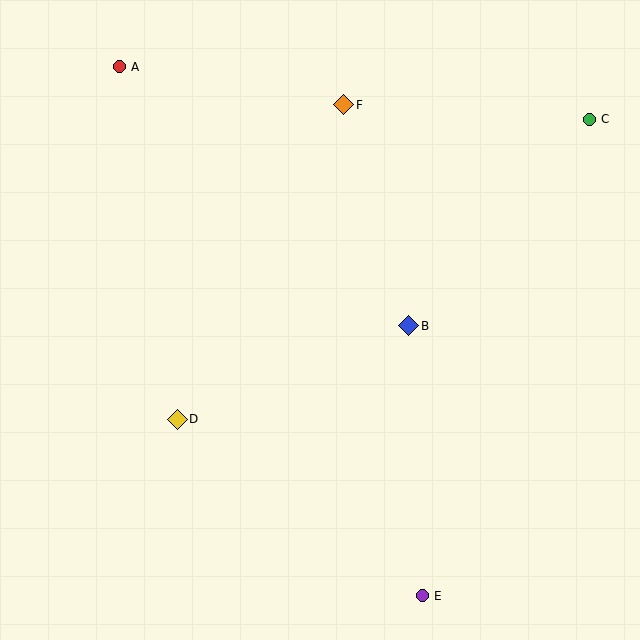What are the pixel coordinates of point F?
Point F is at (344, 105).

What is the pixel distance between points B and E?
The distance between B and E is 270 pixels.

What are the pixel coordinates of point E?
Point E is at (422, 596).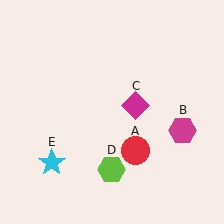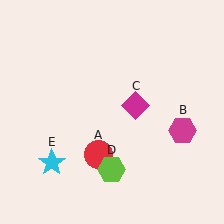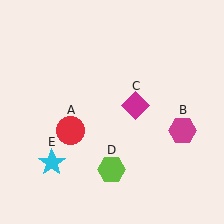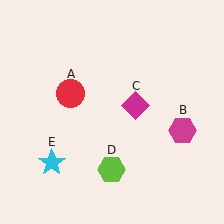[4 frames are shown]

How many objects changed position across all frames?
1 object changed position: red circle (object A).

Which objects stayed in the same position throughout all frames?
Magenta hexagon (object B) and magenta diamond (object C) and lime hexagon (object D) and cyan star (object E) remained stationary.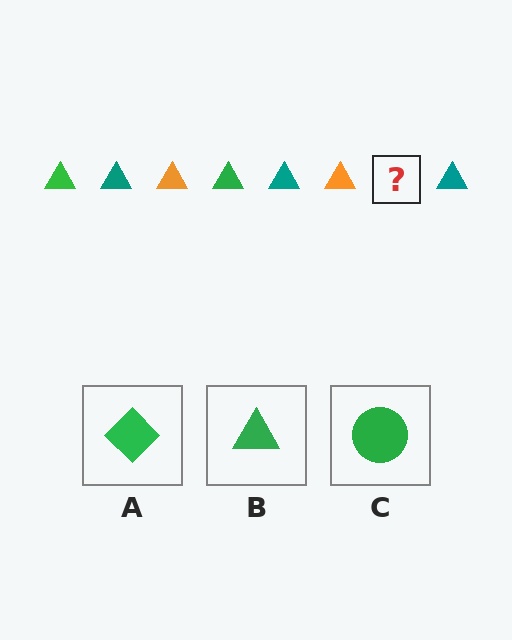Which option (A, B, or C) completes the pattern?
B.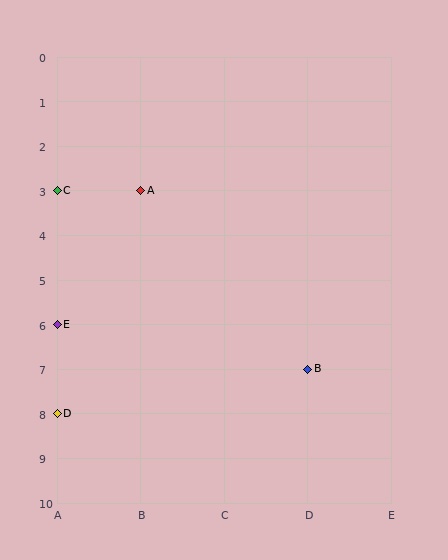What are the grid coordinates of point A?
Point A is at grid coordinates (B, 3).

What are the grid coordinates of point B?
Point B is at grid coordinates (D, 7).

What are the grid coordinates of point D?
Point D is at grid coordinates (A, 8).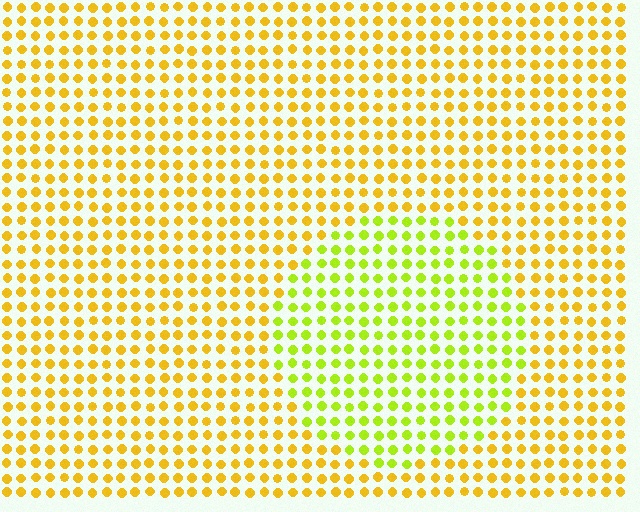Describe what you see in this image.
The image is filled with small yellow elements in a uniform arrangement. A circle-shaped region is visible where the elements are tinted to a slightly different hue, forming a subtle color boundary.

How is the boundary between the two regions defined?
The boundary is defined purely by a slight shift in hue (about 34 degrees). Spacing, size, and orientation are identical on both sides.